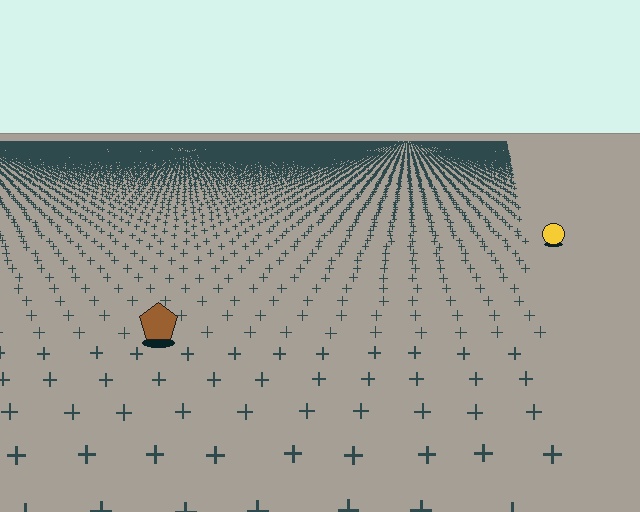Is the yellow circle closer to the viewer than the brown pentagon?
No. The brown pentagon is closer — you can tell from the texture gradient: the ground texture is coarser near it.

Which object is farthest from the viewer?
The yellow circle is farthest from the viewer. It appears smaller and the ground texture around it is denser.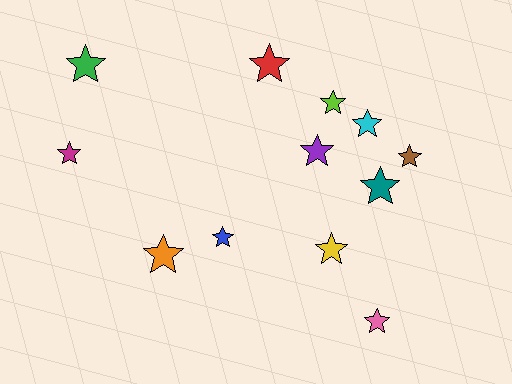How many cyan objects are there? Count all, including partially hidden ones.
There is 1 cyan object.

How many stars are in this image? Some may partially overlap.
There are 12 stars.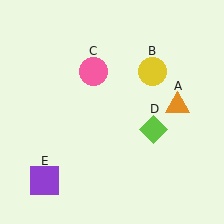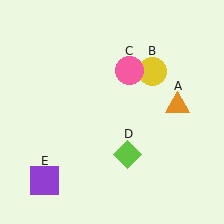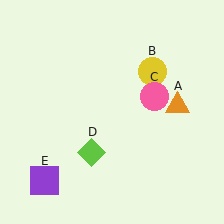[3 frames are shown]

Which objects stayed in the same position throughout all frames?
Orange triangle (object A) and yellow circle (object B) and purple square (object E) remained stationary.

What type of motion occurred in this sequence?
The pink circle (object C), lime diamond (object D) rotated clockwise around the center of the scene.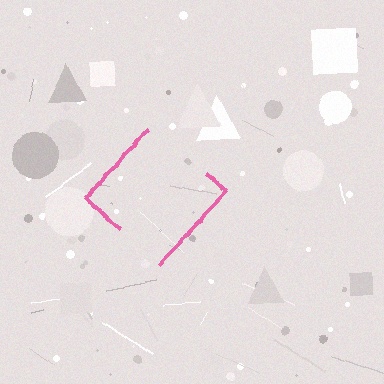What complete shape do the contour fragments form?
The contour fragments form a diamond.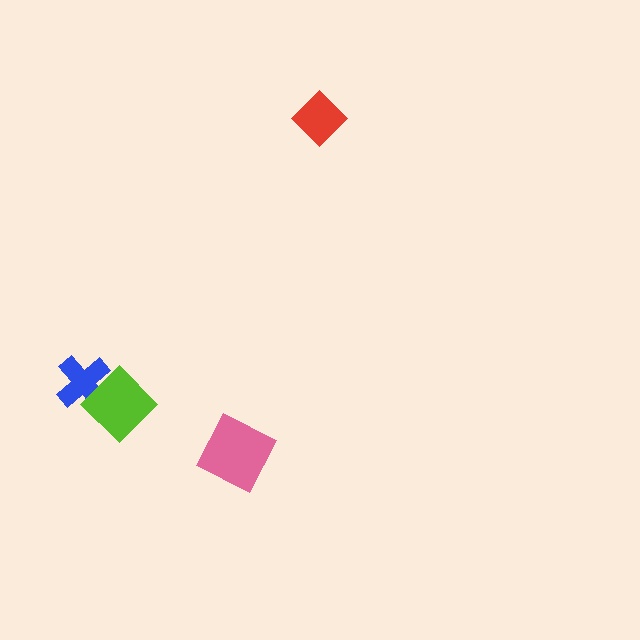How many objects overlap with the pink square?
0 objects overlap with the pink square.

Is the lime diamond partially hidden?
No, no other shape covers it.